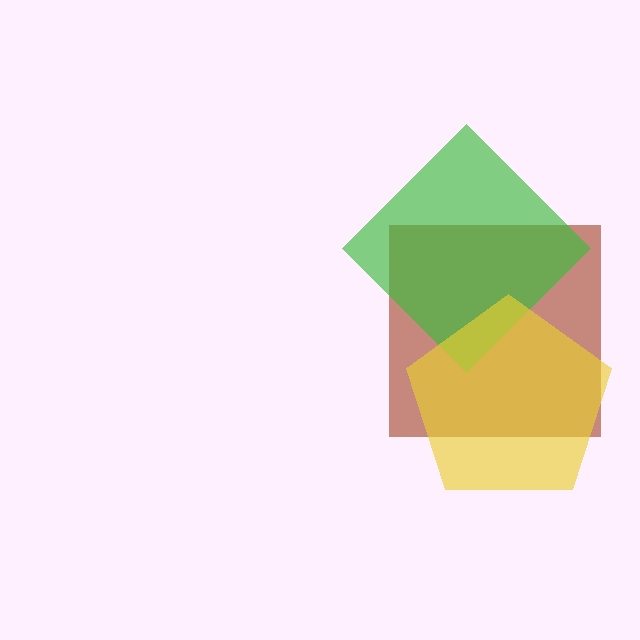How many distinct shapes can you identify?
There are 3 distinct shapes: a brown square, a green diamond, a yellow pentagon.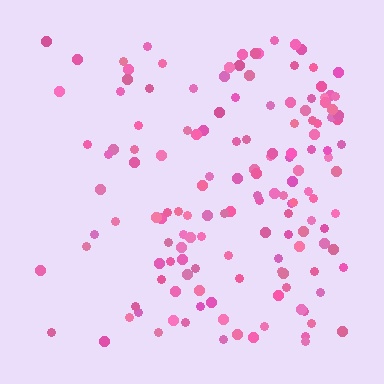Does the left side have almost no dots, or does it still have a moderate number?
Still a moderate number, just noticeably fewer than the right.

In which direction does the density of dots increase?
From left to right, with the right side densest.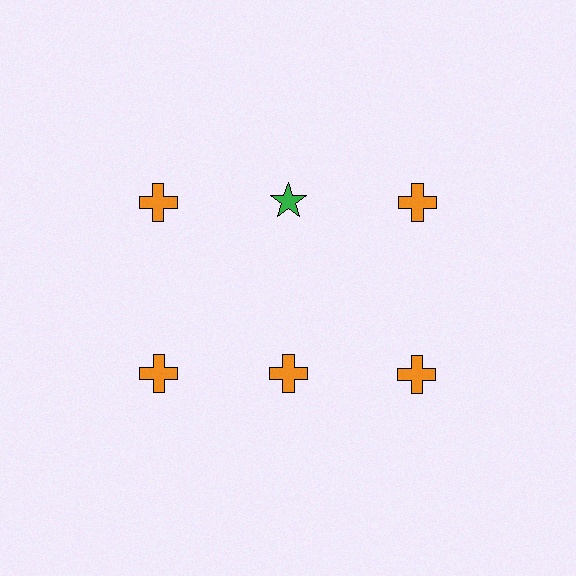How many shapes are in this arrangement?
There are 6 shapes arranged in a grid pattern.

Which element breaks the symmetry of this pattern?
The green star in the top row, second from left column breaks the symmetry. All other shapes are orange crosses.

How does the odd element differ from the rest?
It differs in both color (green instead of orange) and shape (star instead of cross).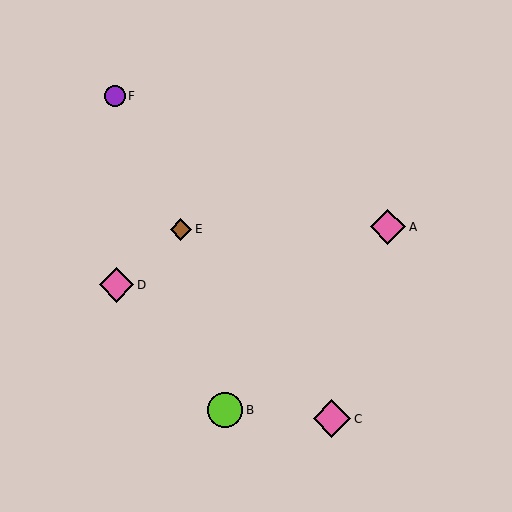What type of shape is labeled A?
Shape A is a pink diamond.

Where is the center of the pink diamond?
The center of the pink diamond is at (332, 419).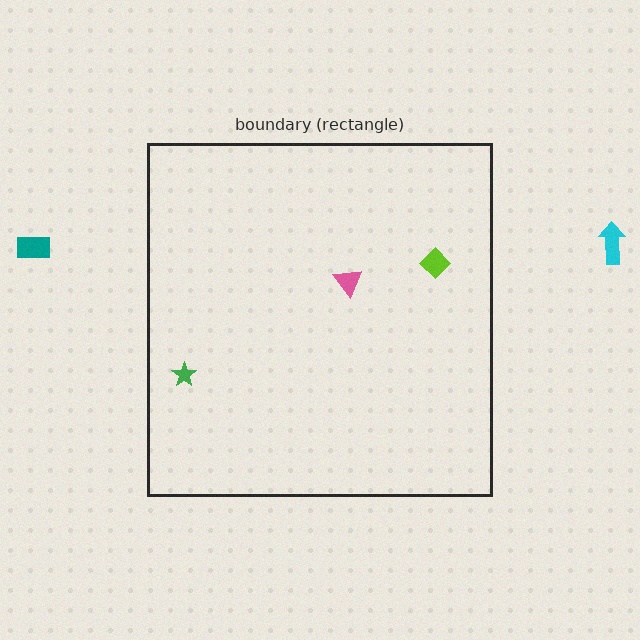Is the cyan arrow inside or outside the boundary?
Outside.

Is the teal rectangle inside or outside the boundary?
Outside.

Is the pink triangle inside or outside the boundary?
Inside.